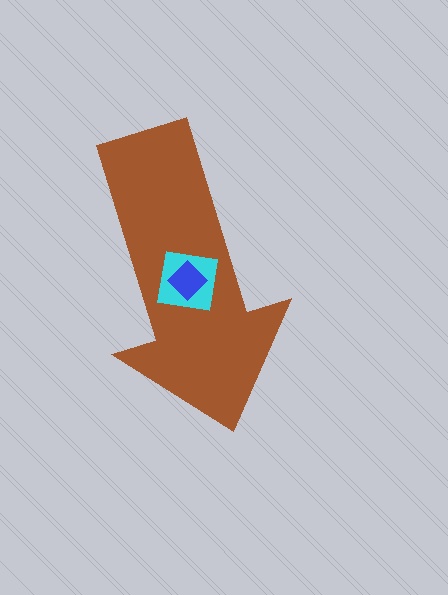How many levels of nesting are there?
3.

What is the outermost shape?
The brown arrow.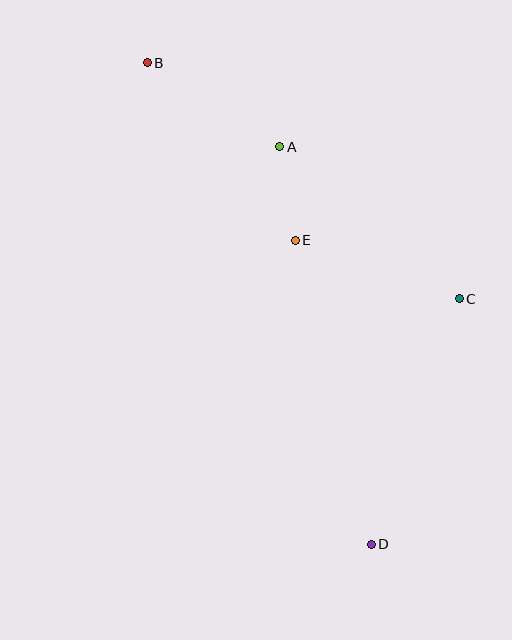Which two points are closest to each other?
Points A and E are closest to each other.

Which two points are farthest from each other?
Points B and D are farthest from each other.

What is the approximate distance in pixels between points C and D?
The distance between C and D is approximately 261 pixels.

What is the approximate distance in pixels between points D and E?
The distance between D and E is approximately 314 pixels.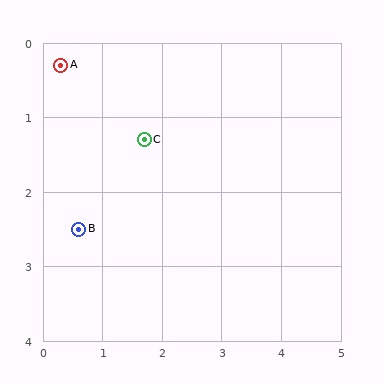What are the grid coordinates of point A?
Point A is at approximately (0.3, 0.3).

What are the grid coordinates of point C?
Point C is at approximately (1.7, 1.3).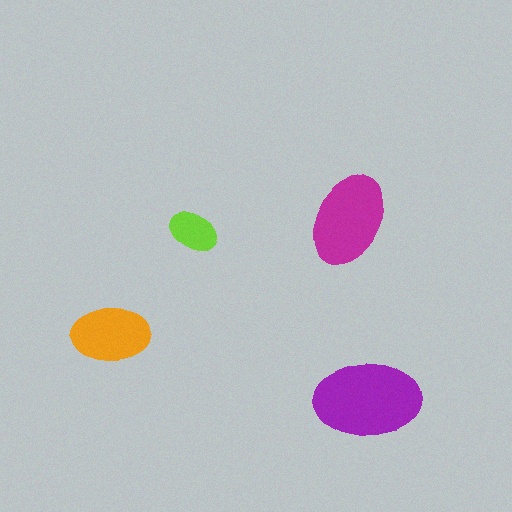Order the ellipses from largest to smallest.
the purple one, the magenta one, the orange one, the lime one.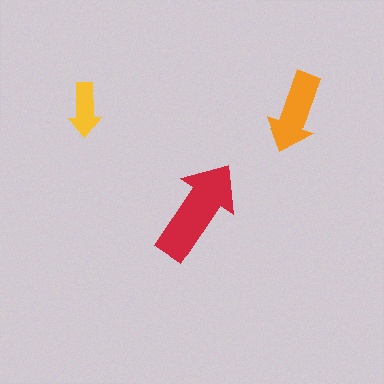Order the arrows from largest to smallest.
the red one, the orange one, the yellow one.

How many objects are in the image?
There are 3 objects in the image.